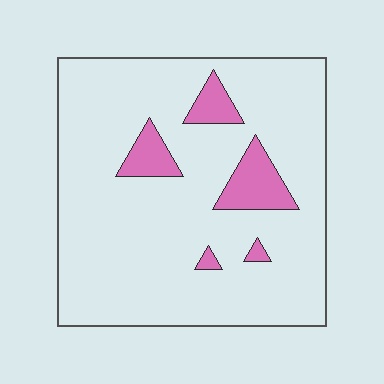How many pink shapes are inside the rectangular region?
5.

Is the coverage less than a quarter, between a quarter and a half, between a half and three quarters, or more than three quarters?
Less than a quarter.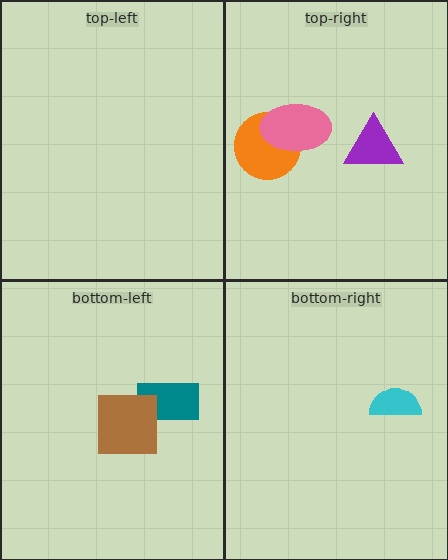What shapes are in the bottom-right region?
The cyan semicircle.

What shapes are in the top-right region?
The orange circle, the purple triangle, the pink ellipse.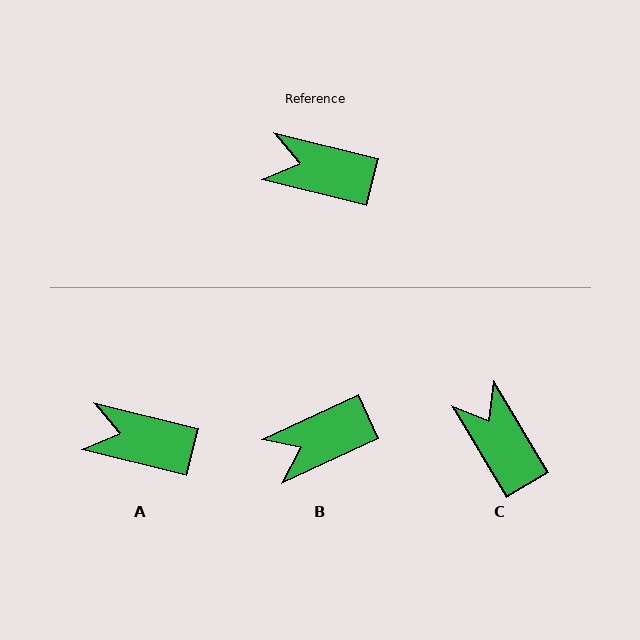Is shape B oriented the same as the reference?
No, it is off by about 38 degrees.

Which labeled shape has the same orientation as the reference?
A.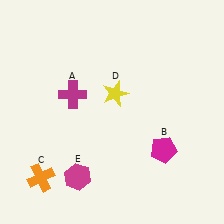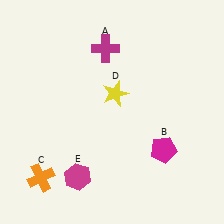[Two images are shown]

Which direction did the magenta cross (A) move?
The magenta cross (A) moved up.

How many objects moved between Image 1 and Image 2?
1 object moved between the two images.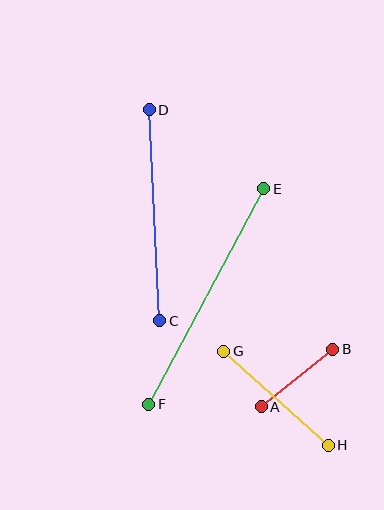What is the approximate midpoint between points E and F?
The midpoint is at approximately (206, 297) pixels.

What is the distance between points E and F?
The distance is approximately 244 pixels.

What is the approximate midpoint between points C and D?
The midpoint is at approximately (154, 215) pixels.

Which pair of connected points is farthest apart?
Points E and F are farthest apart.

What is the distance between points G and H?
The distance is approximately 140 pixels.